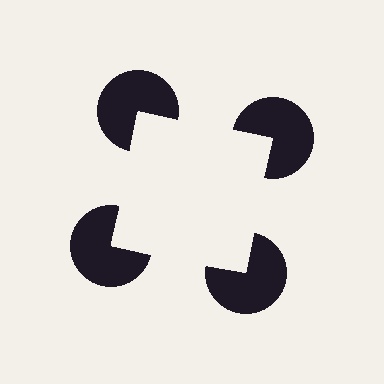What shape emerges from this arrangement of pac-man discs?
An illusory square — its edges are inferred from the aligned wedge cuts in the pac-man discs, not physically drawn.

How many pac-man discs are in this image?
There are 4 — one at each vertex of the illusory square.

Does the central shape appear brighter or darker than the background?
It typically appears slightly brighter than the background, even though no actual brightness change is drawn.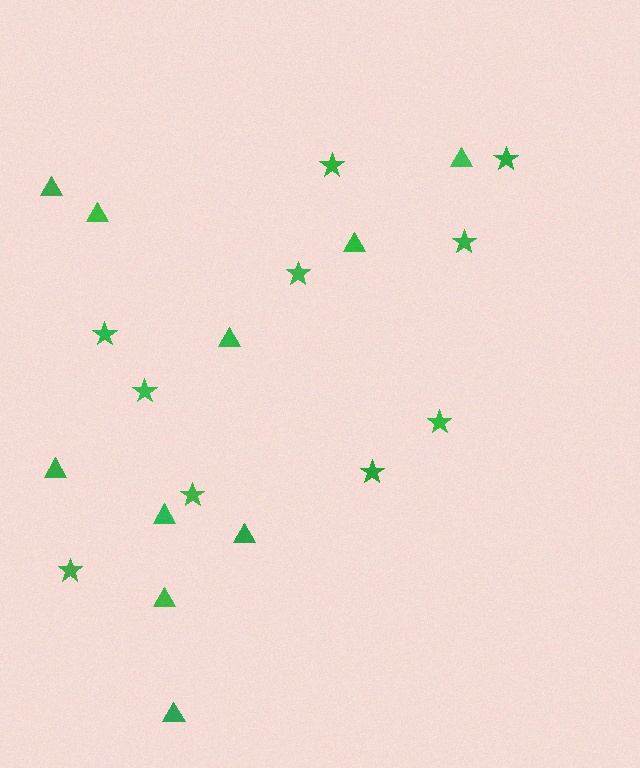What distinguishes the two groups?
There are 2 groups: one group of stars (10) and one group of triangles (10).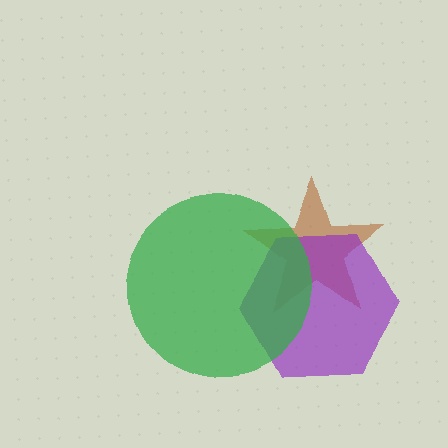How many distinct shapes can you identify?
There are 3 distinct shapes: a brown star, a purple hexagon, a green circle.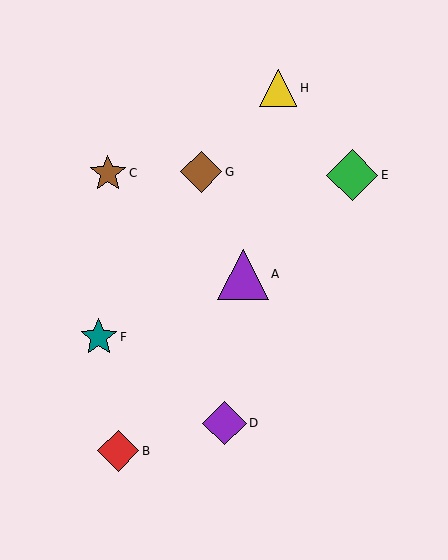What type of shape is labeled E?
Shape E is a green diamond.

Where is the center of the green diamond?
The center of the green diamond is at (352, 175).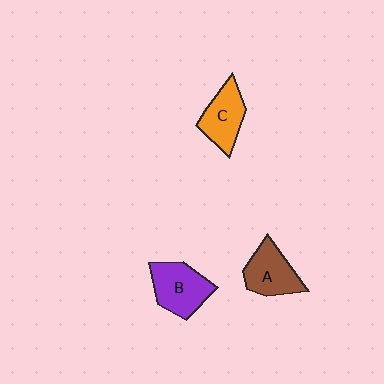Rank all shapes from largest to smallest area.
From largest to smallest: B (purple), A (brown), C (orange).